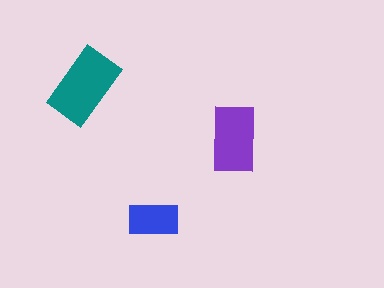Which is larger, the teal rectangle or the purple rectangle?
The teal one.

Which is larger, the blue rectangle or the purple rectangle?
The purple one.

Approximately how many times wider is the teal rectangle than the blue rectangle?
About 1.5 times wider.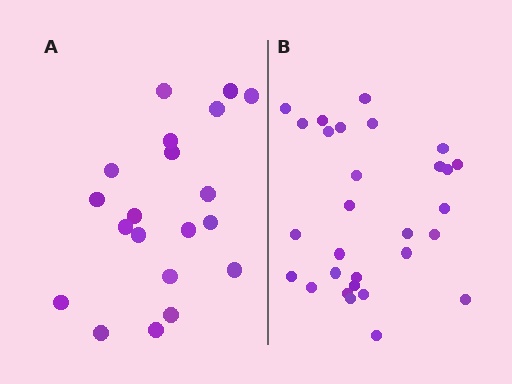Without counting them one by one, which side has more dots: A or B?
Region B (the right region) has more dots.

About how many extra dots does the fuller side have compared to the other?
Region B has roughly 8 or so more dots than region A.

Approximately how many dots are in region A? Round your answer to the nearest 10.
About 20 dots.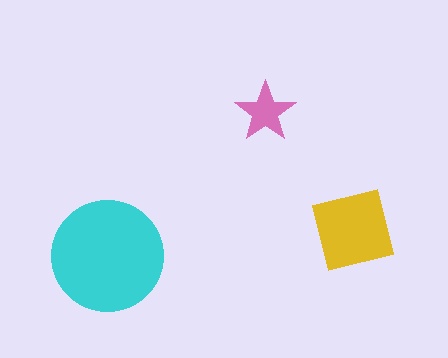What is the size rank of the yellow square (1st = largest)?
2nd.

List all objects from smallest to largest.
The pink star, the yellow square, the cyan circle.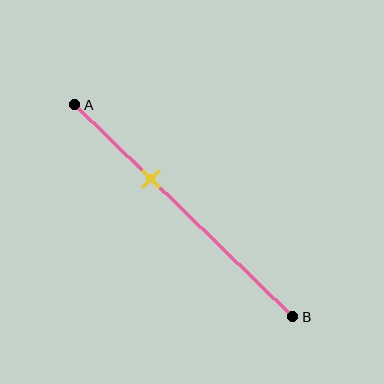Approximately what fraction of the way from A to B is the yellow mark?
The yellow mark is approximately 35% of the way from A to B.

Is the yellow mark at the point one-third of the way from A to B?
Yes, the mark is approximately at the one-third point.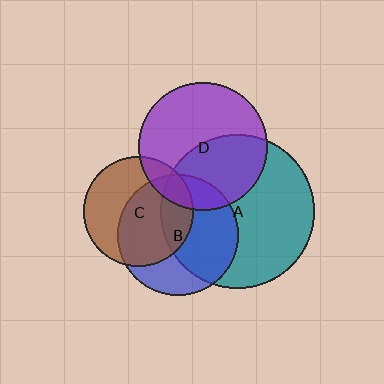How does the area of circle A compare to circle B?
Approximately 1.6 times.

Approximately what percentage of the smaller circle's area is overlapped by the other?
Approximately 15%.